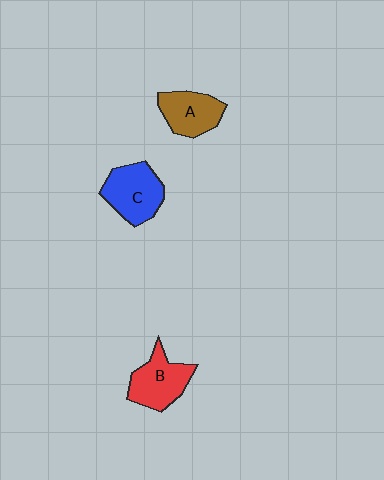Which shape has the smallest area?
Shape A (brown).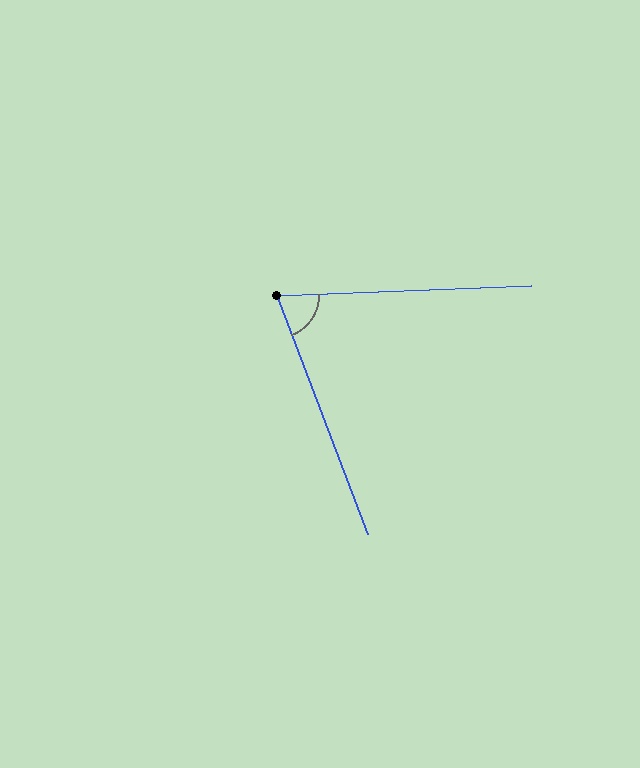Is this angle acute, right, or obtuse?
It is acute.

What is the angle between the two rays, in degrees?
Approximately 71 degrees.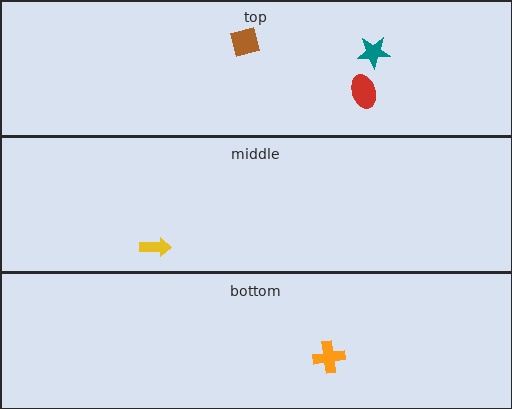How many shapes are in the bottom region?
1.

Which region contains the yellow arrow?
The middle region.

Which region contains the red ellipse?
The top region.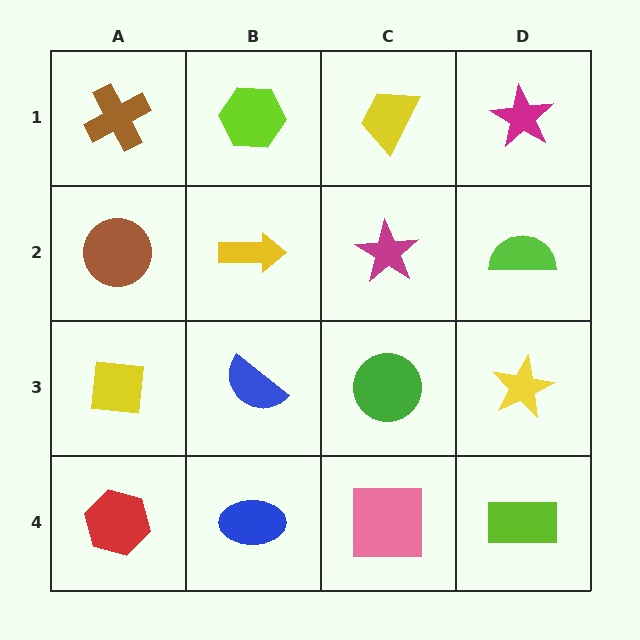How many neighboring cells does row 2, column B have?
4.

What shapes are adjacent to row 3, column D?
A lime semicircle (row 2, column D), a lime rectangle (row 4, column D), a green circle (row 3, column C).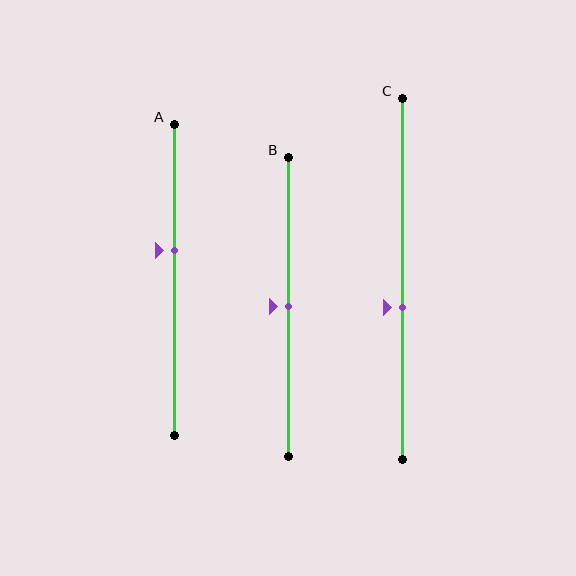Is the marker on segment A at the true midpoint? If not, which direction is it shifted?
No, the marker on segment A is shifted upward by about 10% of the segment length.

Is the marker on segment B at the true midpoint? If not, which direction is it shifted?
Yes, the marker on segment B is at the true midpoint.